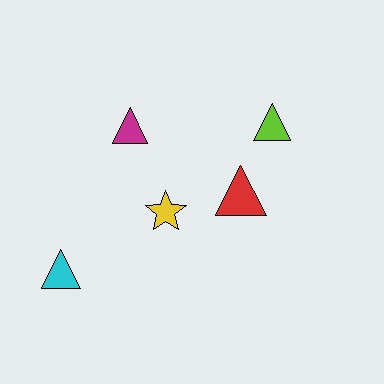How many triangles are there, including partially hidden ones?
There are 4 triangles.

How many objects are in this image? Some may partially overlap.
There are 5 objects.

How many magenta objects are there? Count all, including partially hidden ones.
There is 1 magenta object.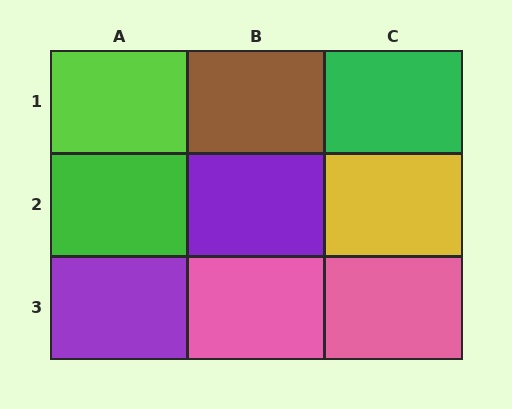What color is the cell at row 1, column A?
Lime.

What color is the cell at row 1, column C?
Green.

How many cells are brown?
1 cell is brown.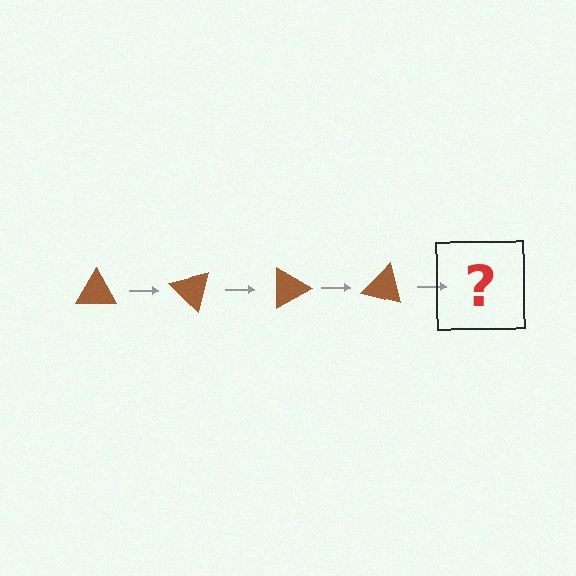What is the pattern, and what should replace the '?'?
The pattern is that the triangle rotates 45 degrees each step. The '?' should be a brown triangle rotated 180 degrees.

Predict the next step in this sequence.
The next step is a brown triangle rotated 180 degrees.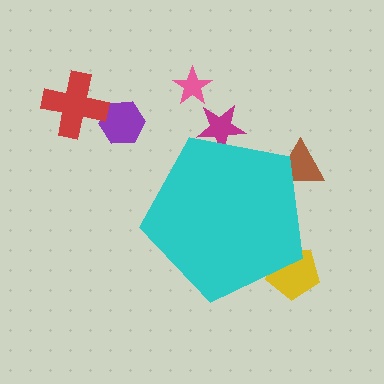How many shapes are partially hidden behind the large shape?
3 shapes are partially hidden.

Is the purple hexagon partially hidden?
No, the purple hexagon is fully visible.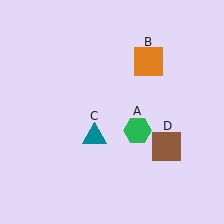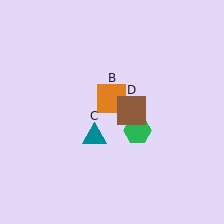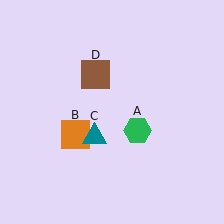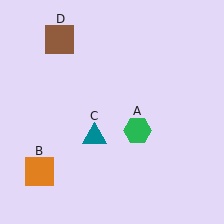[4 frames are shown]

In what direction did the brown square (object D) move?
The brown square (object D) moved up and to the left.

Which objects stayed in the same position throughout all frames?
Green hexagon (object A) and teal triangle (object C) remained stationary.